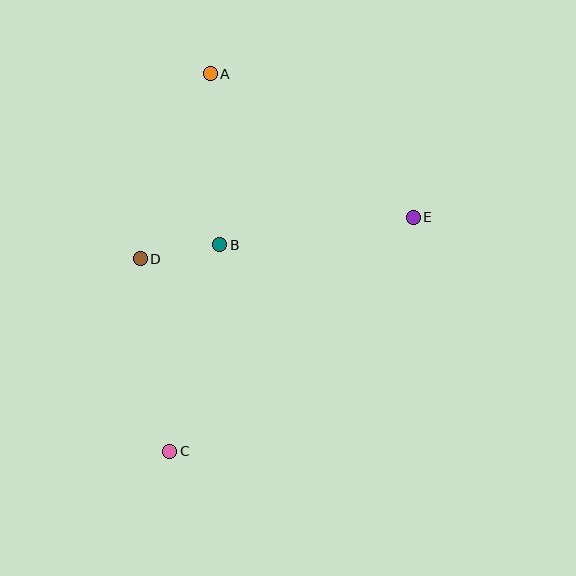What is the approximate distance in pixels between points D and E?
The distance between D and E is approximately 276 pixels.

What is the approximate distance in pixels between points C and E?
The distance between C and E is approximately 337 pixels.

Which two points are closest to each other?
Points B and D are closest to each other.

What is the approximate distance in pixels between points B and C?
The distance between B and C is approximately 212 pixels.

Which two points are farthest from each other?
Points A and C are farthest from each other.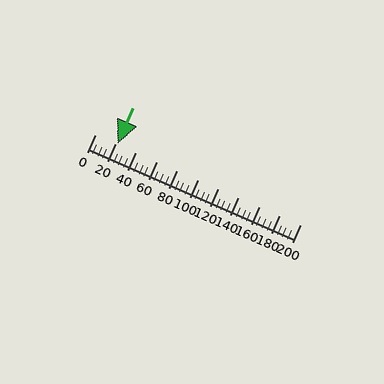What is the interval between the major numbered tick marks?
The major tick marks are spaced 20 units apart.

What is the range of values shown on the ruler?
The ruler shows values from 0 to 200.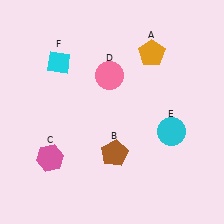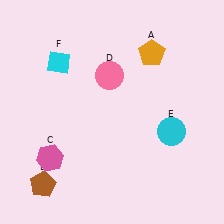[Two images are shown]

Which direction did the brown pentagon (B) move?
The brown pentagon (B) moved left.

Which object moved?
The brown pentagon (B) moved left.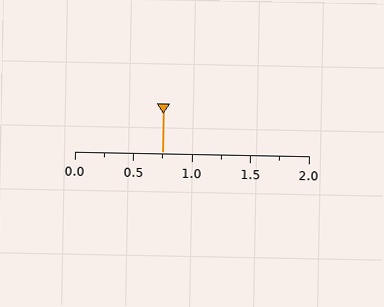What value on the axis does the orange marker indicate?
The marker indicates approximately 0.75.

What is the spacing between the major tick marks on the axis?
The major ticks are spaced 0.5 apart.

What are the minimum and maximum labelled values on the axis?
The axis runs from 0.0 to 2.0.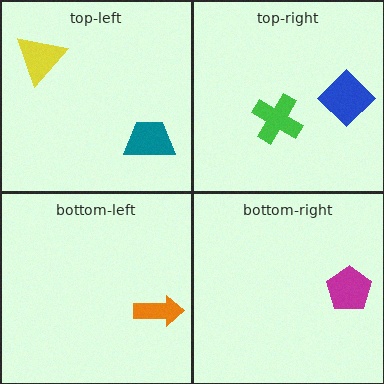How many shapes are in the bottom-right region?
1.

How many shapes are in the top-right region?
2.